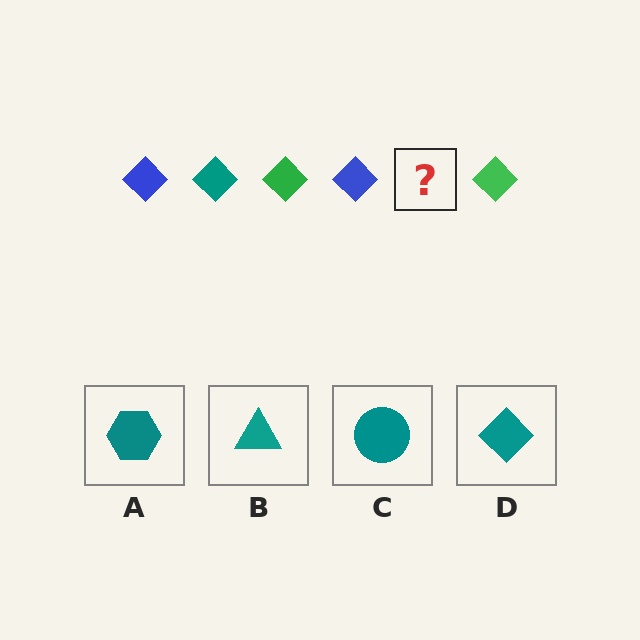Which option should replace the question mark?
Option D.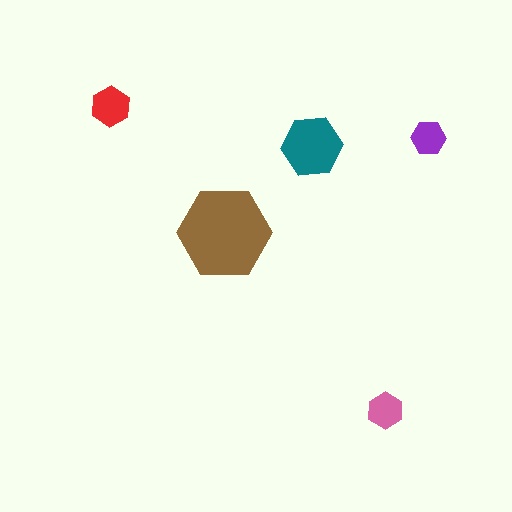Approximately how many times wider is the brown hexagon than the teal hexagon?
About 1.5 times wider.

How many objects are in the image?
There are 5 objects in the image.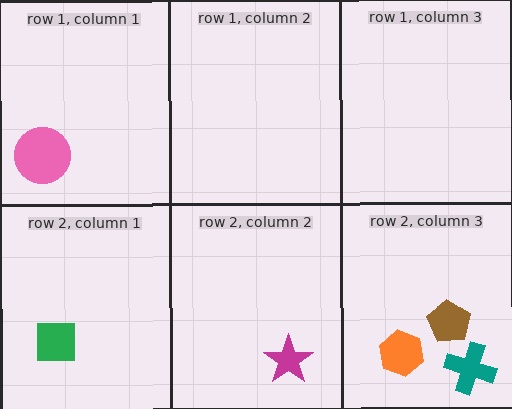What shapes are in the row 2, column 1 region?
The green square.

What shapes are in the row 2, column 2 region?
The magenta star.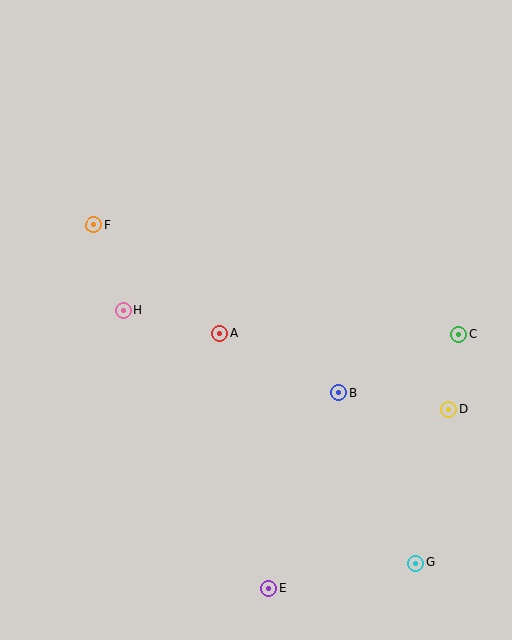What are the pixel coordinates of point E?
Point E is at (269, 588).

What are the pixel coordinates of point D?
Point D is at (449, 410).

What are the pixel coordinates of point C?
Point C is at (459, 334).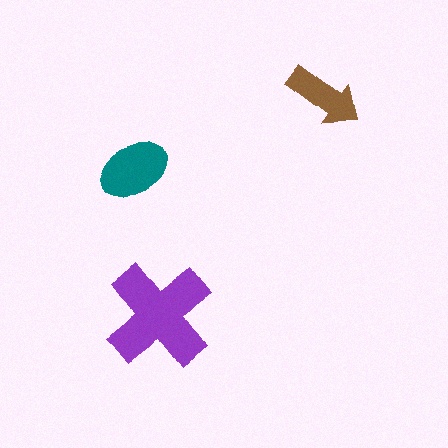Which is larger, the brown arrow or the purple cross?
The purple cross.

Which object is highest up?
The brown arrow is topmost.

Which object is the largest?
The purple cross.